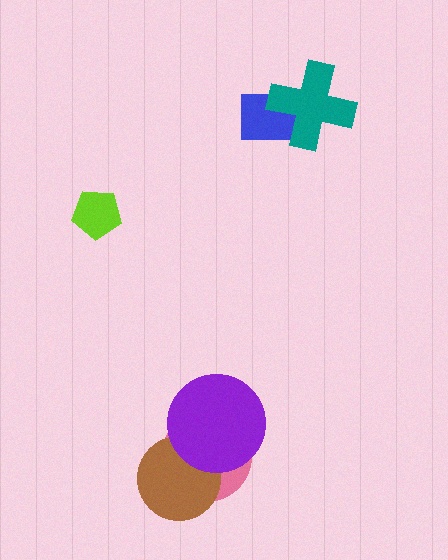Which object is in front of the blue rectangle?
The teal cross is in front of the blue rectangle.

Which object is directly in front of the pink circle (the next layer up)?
The brown circle is directly in front of the pink circle.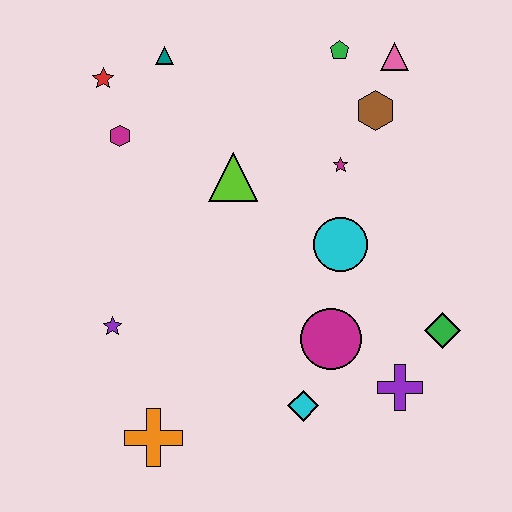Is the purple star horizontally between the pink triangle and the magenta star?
No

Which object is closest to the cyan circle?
The magenta star is closest to the cyan circle.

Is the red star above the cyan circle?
Yes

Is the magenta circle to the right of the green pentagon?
No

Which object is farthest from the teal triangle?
The purple cross is farthest from the teal triangle.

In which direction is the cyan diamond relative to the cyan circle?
The cyan diamond is below the cyan circle.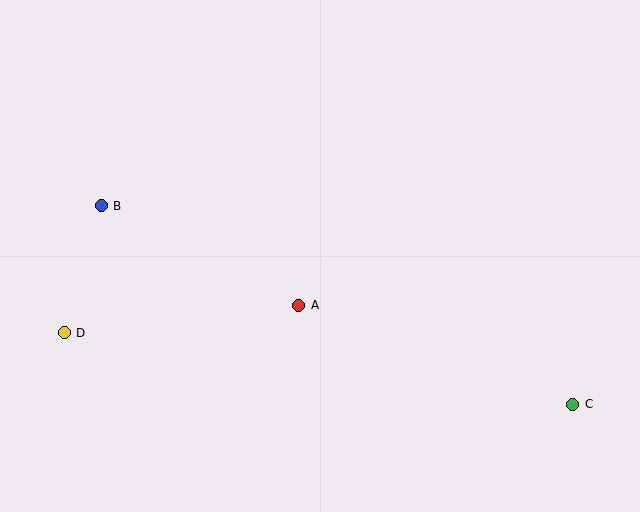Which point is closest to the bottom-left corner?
Point D is closest to the bottom-left corner.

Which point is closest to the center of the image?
Point A at (299, 305) is closest to the center.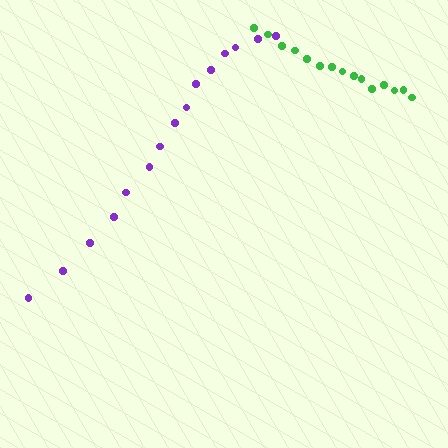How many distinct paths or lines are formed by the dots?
There are 2 distinct paths.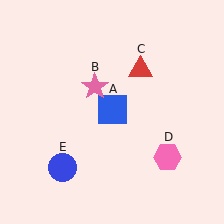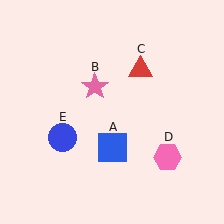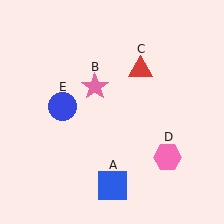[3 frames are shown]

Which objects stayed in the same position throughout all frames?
Pink star (object B) and red triangle (object C) and pink hexagon (object D) remained stationary.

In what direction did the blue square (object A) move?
The blue square (object A) moved down.